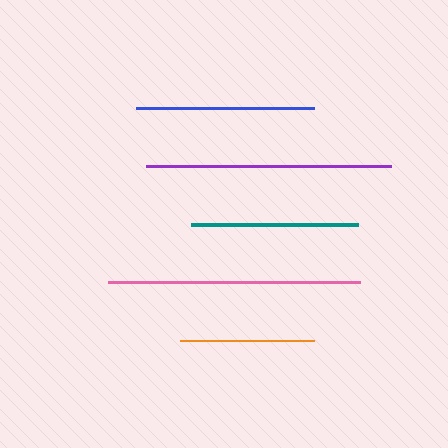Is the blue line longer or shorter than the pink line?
The pink line is longer than the blue line.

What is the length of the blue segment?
The blue segment is approximately 178 pixels long.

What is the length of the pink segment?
The pink segment is approximately 252 pixels long.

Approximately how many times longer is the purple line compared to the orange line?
The purple line is approximately 1.8 times the length of the orange line.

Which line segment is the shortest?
The orange line is the shortest at approximately 134 pixels.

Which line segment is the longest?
The pink line is the longest at approximately 252 pixels.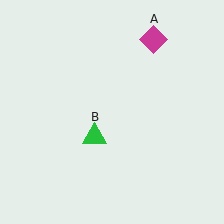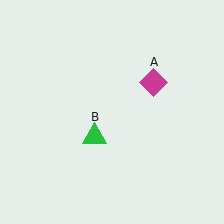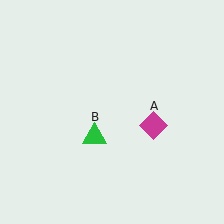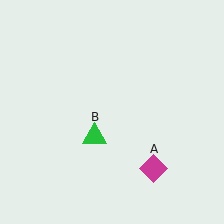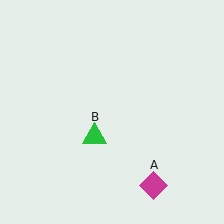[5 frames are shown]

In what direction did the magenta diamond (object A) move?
The magenta diamond (object A) moved down.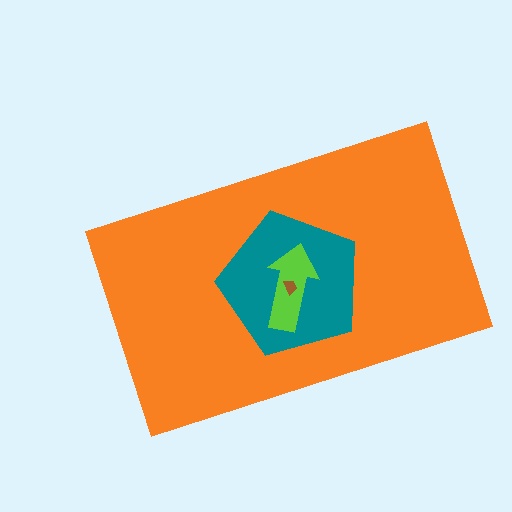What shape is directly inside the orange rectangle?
The teal pentagon.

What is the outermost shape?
The orange rectangle.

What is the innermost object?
The brown trapezoid.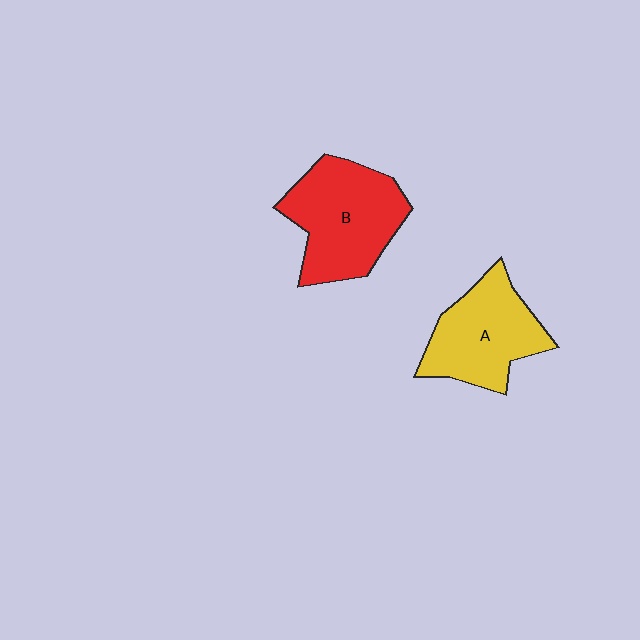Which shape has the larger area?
Shape B (red).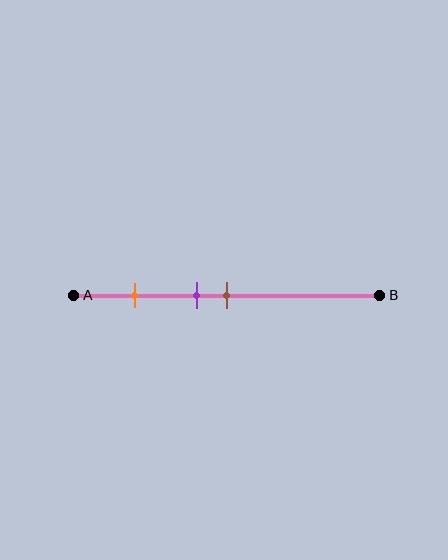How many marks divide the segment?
There are 3 marks dividing the segment.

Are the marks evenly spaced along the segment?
No, the marks are not evenly spaced.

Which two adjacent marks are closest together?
The purple and brown marks are the closest adjacent pair.